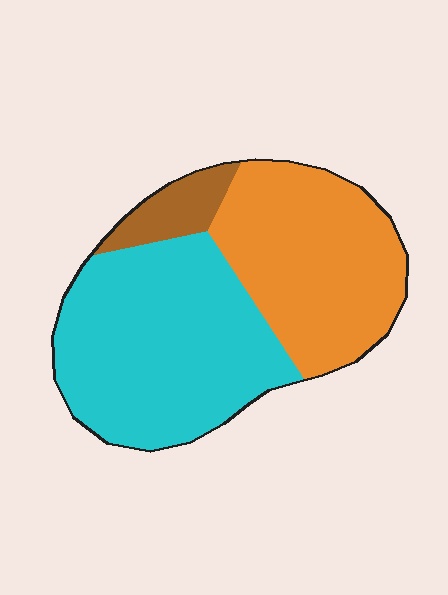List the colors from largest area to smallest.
From largest to smallest: cyan, orange, brown.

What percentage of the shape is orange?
Orange covers 40% of the shape.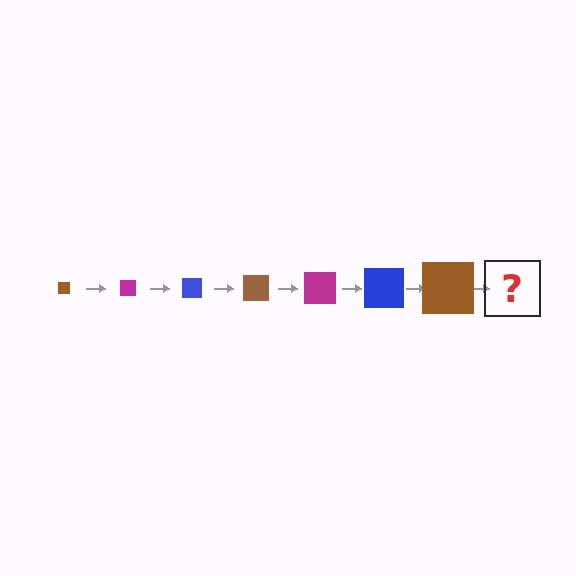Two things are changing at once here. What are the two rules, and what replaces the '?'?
The two rules are that the square grows larger each step and the color cycles through brown, magenta, and blue. The '?' should be a magenta square, larger than the previous one.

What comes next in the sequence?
The next element should be a magenta square, larger than the previous one.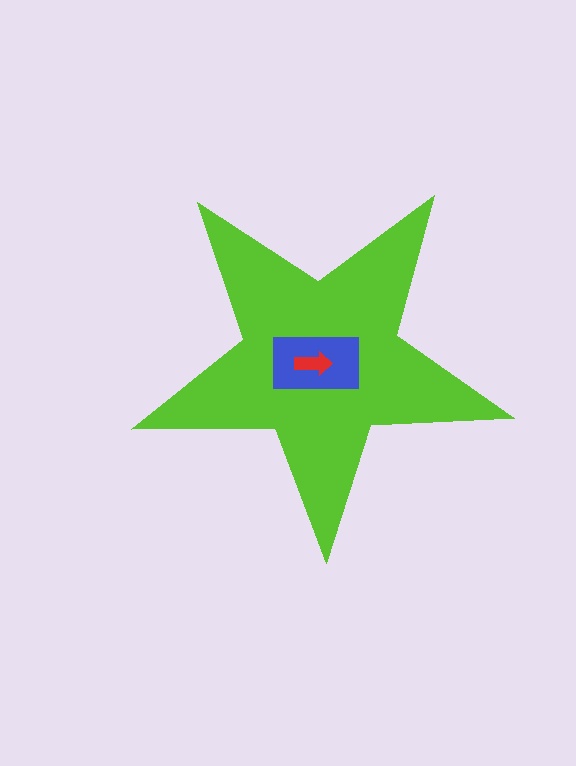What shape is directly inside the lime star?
The blue rectangle.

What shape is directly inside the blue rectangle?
The red arrow.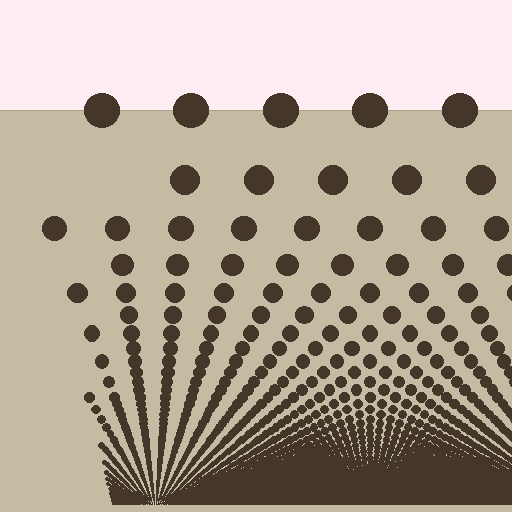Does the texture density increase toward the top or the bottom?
Density increases toward the bottom.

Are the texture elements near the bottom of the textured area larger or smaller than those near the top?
Smaller. The gradient is inverted — elements near the bottom are smaller and denser.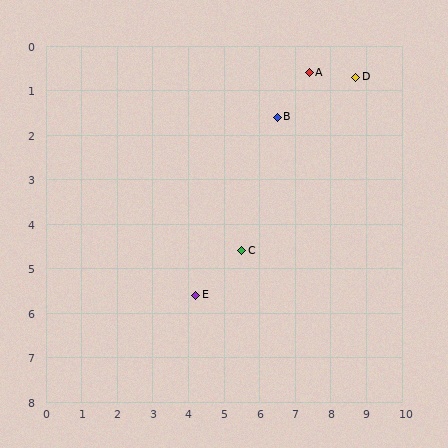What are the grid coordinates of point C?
Point C is at approximately (5.5, 4.6).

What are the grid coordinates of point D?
Point D is at approximately (8.7, 0.7).